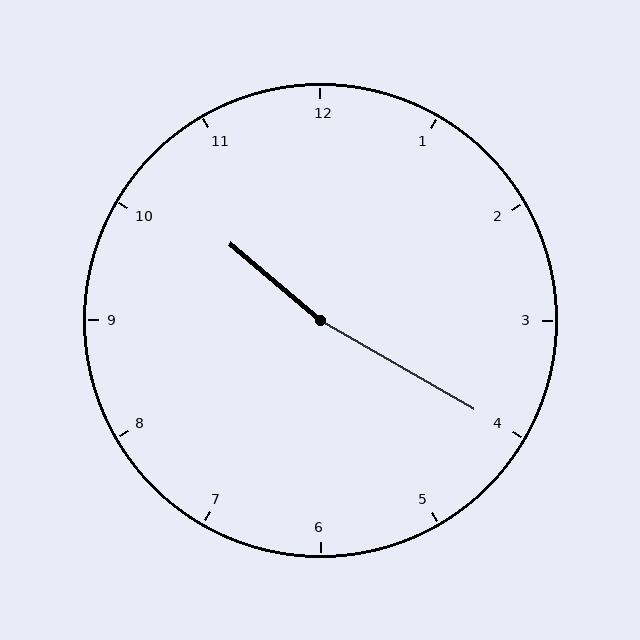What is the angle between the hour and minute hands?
Approximately 170 degrees.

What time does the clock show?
10:20.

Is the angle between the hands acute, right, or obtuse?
It is obtuse.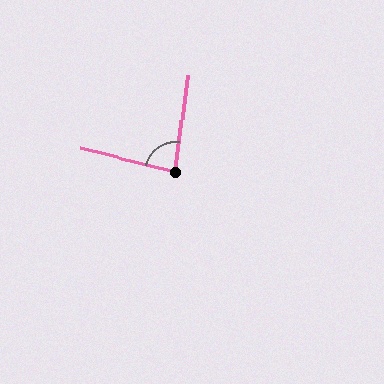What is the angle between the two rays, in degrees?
Approximately 84 degrees.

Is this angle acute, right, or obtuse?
It is acute.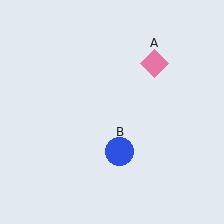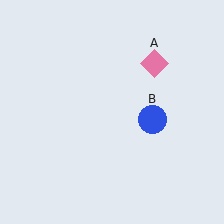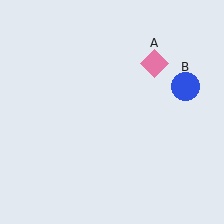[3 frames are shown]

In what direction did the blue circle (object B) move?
The blue circle (object B) moved up and to the right.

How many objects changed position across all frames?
1 object changed position: blue circle (object B).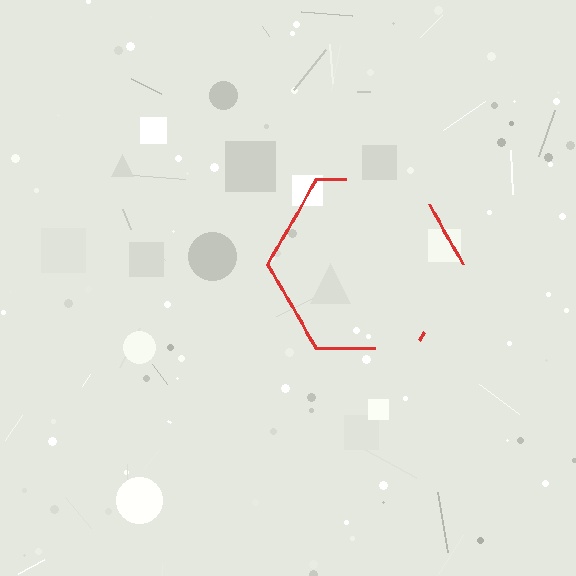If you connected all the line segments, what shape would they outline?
They would outline a hexagon.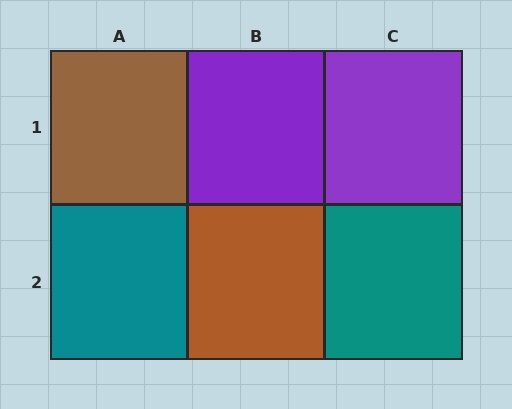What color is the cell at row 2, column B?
Brown.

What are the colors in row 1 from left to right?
Brown, purple, purple.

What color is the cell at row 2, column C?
Teal.